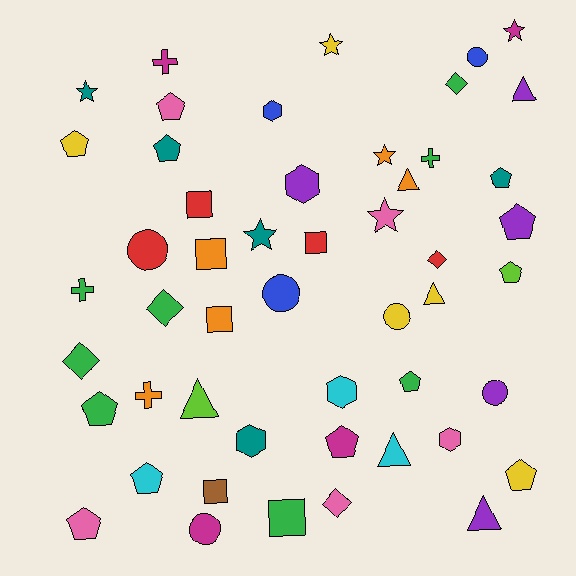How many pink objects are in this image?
There are 5 pink objects.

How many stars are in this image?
There are 6 stars.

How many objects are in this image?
There are 50 objects.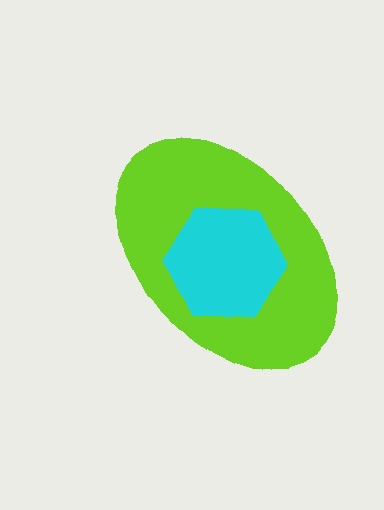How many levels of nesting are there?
2.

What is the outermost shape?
The lime ellipse.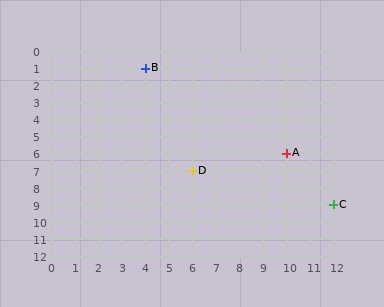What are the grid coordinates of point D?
Point D is at grid coordinates (6, 7).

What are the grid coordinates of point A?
Point A is at grid coordinates (10, 6).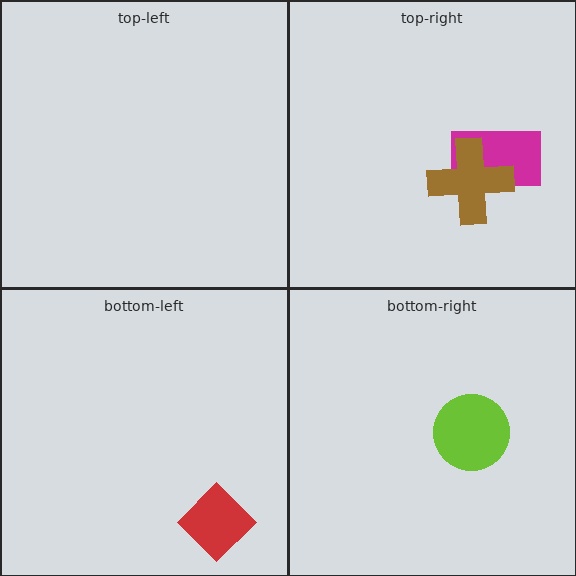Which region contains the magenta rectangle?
The top-right region.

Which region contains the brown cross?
The top-right region.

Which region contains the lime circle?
The bottom-right region.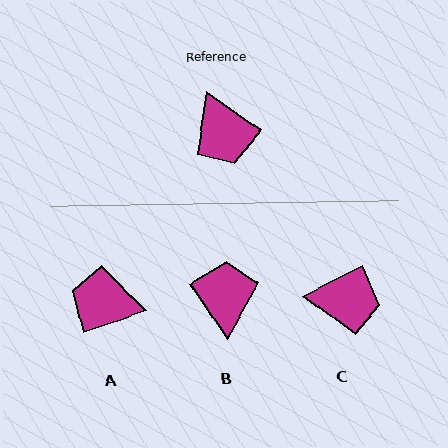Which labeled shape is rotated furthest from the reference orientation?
B, about 160 degrees away.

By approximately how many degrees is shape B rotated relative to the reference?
Approximately 160 degrees counter-clockwise.